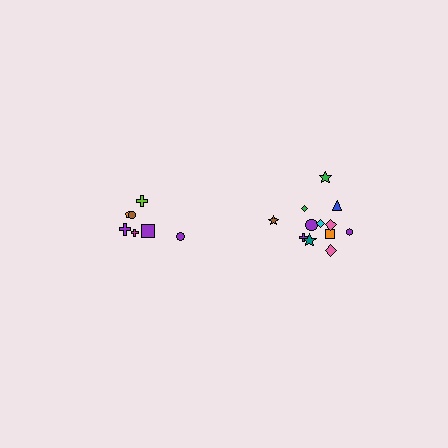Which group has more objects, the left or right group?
The right group.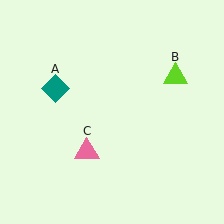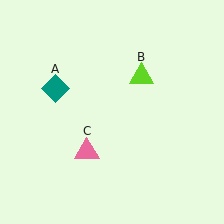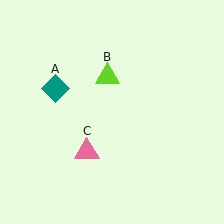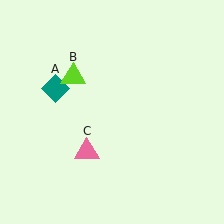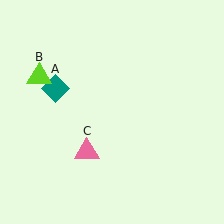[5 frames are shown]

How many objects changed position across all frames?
1 object changed position: lime triangle (object B).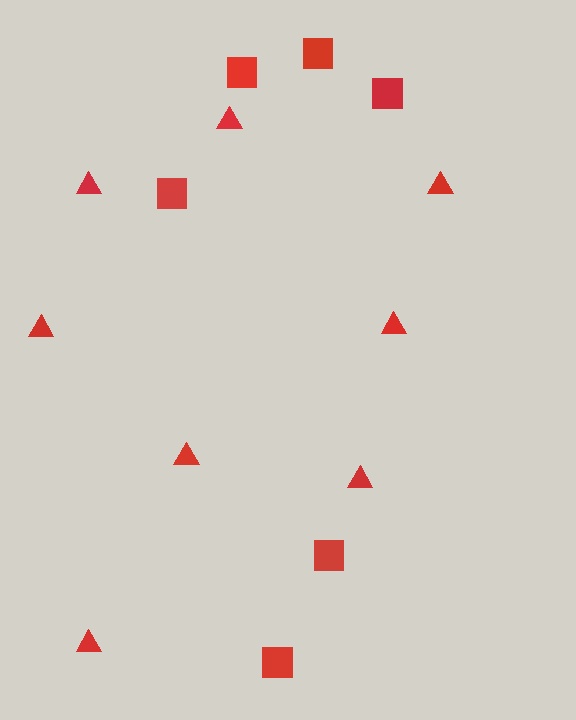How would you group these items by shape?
There are 2 groups: one group of triangles (8) and one group of squares (6).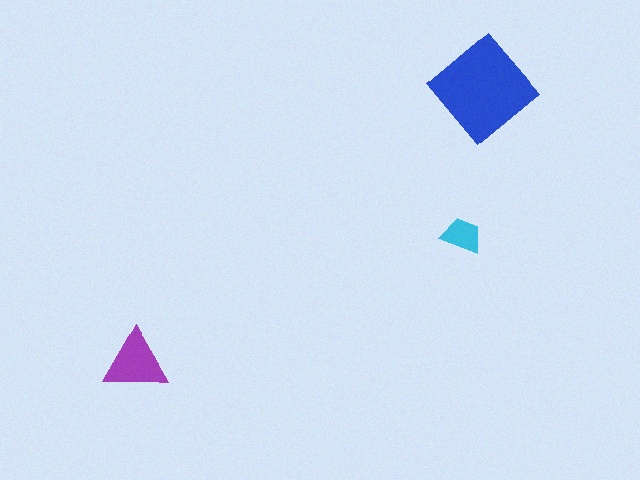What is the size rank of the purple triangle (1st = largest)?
2nd.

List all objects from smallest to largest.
The cyan trapezoid, the purple triangle, the blue diamond.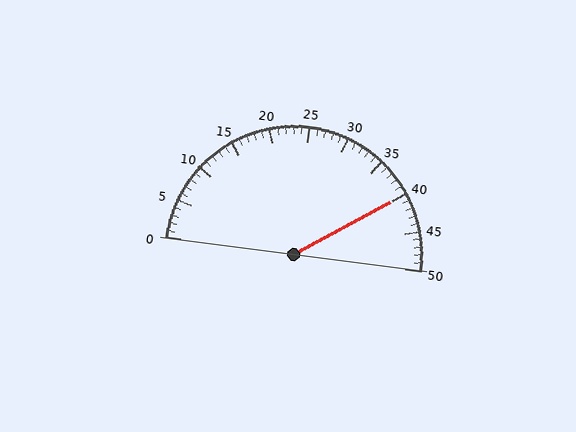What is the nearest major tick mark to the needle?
The nearest major tick mark is 40.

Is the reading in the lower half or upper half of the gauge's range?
The reading is in the upper half of the range (0 to 50).